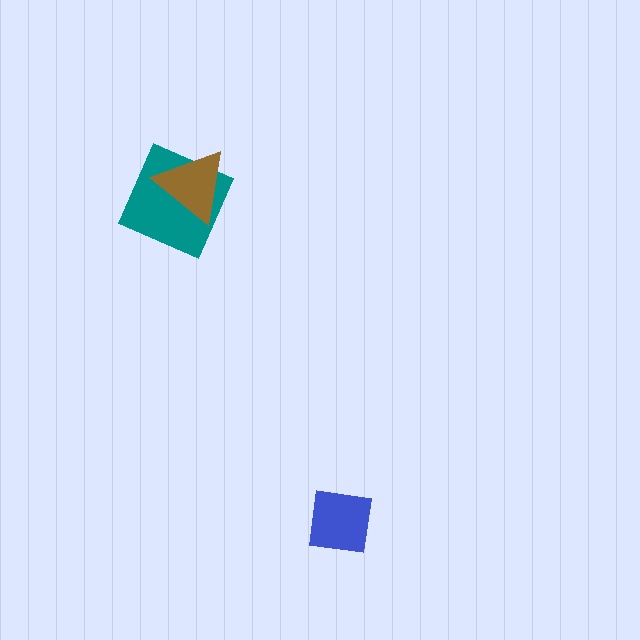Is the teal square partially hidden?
Yes, it is partially covered by another shape.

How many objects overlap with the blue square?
0 objects overlap with the blue square.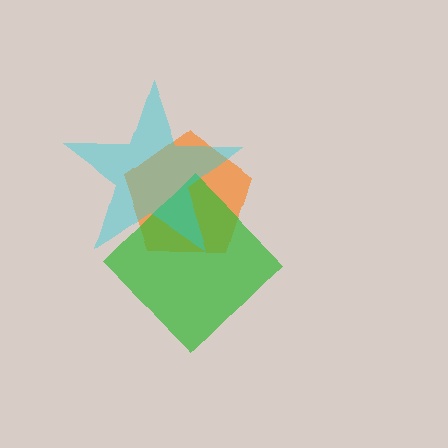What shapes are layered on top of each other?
The layered shapes are: an orange pentagon, a green diamond, a cyan star.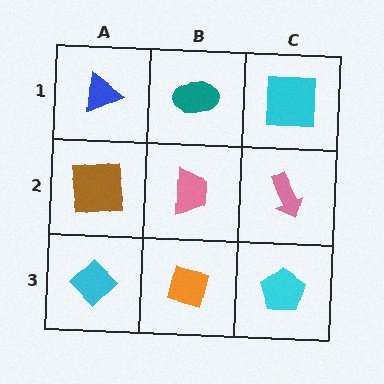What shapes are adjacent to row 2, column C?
A cyan square (row 1, column C), a cyan pentagon (row 3, column C), a pink trapezoid (row 2, column B).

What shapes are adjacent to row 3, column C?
A pink arrow (row 2, column C), an orange square (row 3, column B).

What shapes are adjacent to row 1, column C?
A pink arrow (row 2, column C), a teal ellipse (row 1, column B).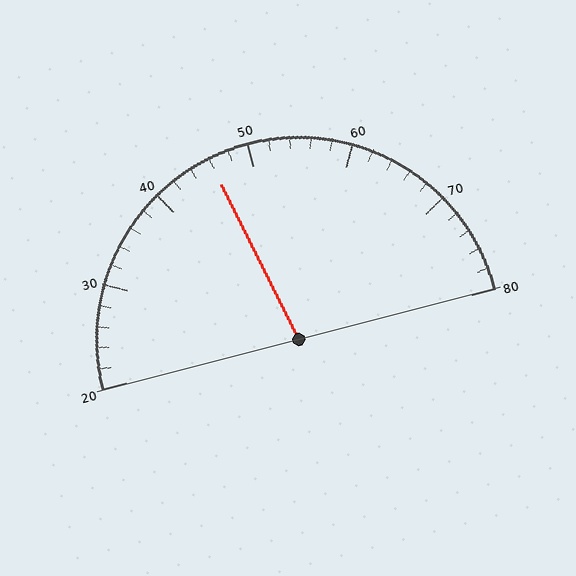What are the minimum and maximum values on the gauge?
The gauge ranges from 20 to 80.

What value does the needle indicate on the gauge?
The needle indicates approximately 46.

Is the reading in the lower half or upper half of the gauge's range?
The reading is in the lower half of the range (20 to 80).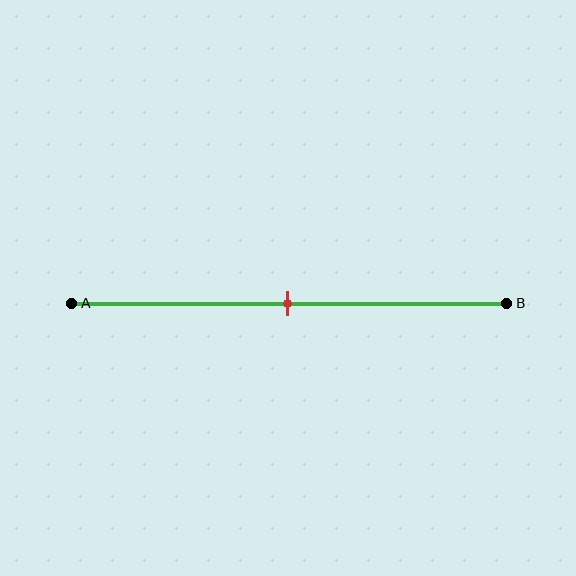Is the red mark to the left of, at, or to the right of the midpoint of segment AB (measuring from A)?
The red mark is approximately at the midpoint of segment AB.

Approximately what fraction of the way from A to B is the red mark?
The red mark is approximately 50% of the way from A to B.